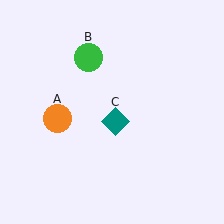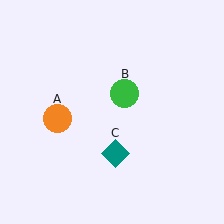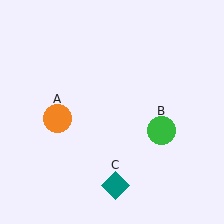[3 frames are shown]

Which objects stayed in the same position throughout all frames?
Orange circle (object A) remained stationary.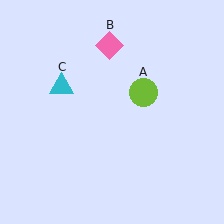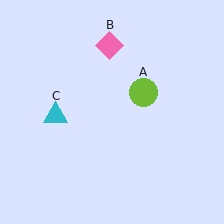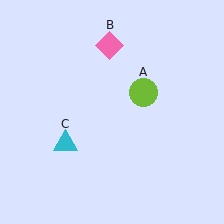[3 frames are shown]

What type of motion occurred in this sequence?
The cyan triangle (object C) rotated counterclockwise around the center of the scene.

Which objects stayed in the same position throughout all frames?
Lime circle (object A) and pink diamond (object B) remained stationary.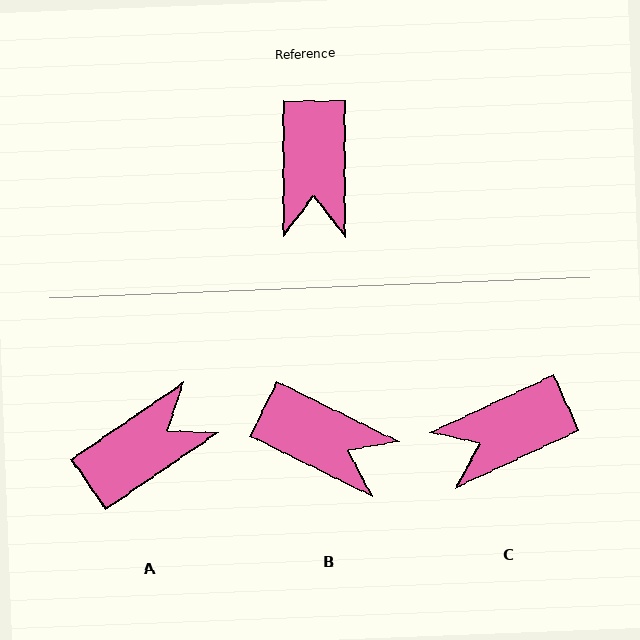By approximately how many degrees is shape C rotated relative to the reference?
Approximately 65 degrees clockwise.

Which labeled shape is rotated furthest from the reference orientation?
A, about 124 degrees away.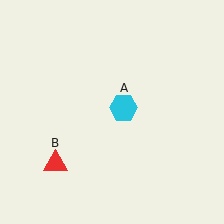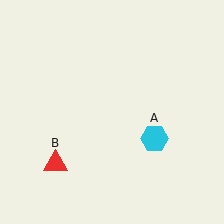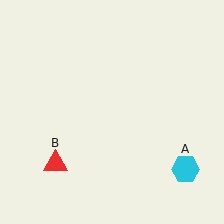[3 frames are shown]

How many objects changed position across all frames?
1 object changed position: cyan hexagon (object A).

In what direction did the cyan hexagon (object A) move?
The cyan hexagon (object A) moved down and to the right.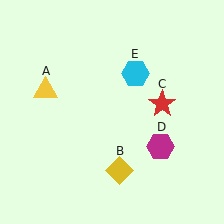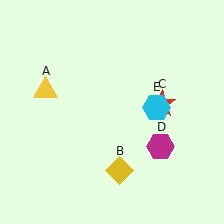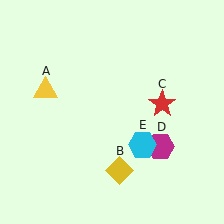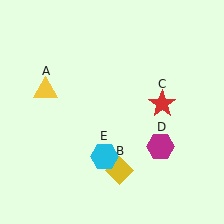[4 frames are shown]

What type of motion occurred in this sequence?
The cyan hexagon (object E) rotated clockwise around the center of the scene.